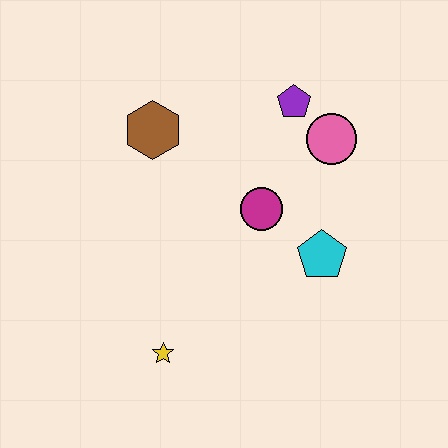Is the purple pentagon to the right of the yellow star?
Yes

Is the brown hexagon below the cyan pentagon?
No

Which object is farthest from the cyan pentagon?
The brown hexagon is farthest from the cyan pentagon.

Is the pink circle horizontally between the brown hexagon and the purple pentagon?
No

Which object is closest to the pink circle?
The purple pentagon is closest to the pink circle.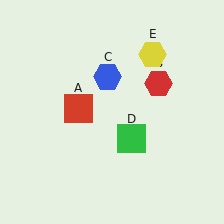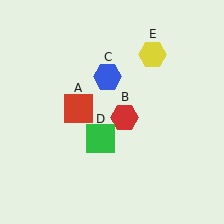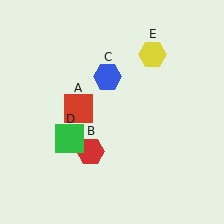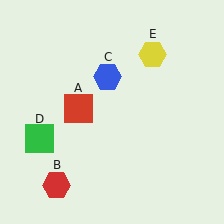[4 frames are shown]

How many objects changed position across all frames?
2 objects changed position: red hexagon (object B), green square (object D).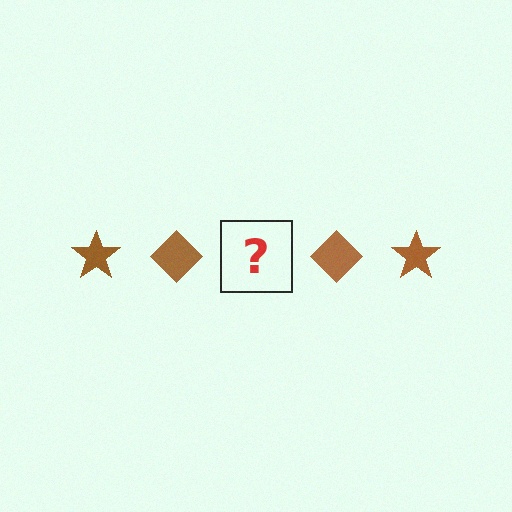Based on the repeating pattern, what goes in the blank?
The blank should be a brown star.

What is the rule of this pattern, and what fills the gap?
The rule is that the pattern cycles through star, diamond shapes in brown. The gap should be filled with a brown star.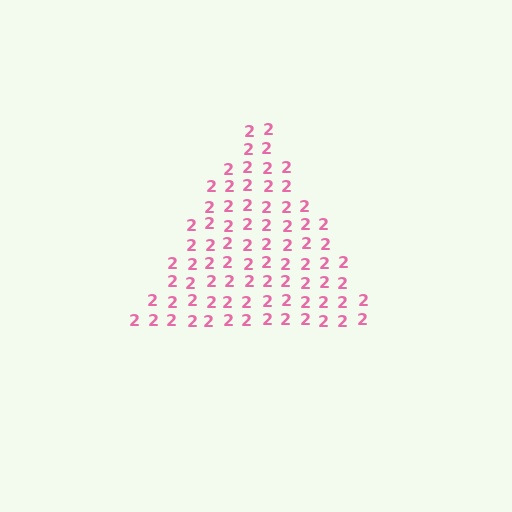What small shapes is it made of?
It is made of small digit 2's.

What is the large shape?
The large shape is a triangle.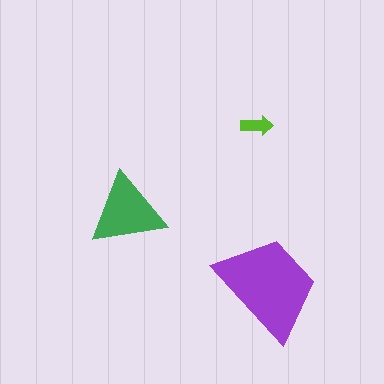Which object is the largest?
The purple trapezoid.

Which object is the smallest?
The lime arrow.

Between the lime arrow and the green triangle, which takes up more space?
The green triangle.